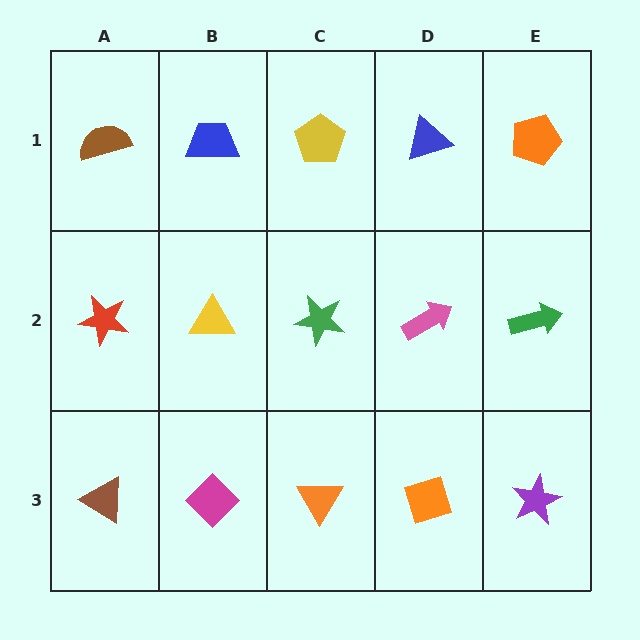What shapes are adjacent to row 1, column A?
A red star (row 2, column A), a blue trapezoid (row 1, column B).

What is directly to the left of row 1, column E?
A blue triangle.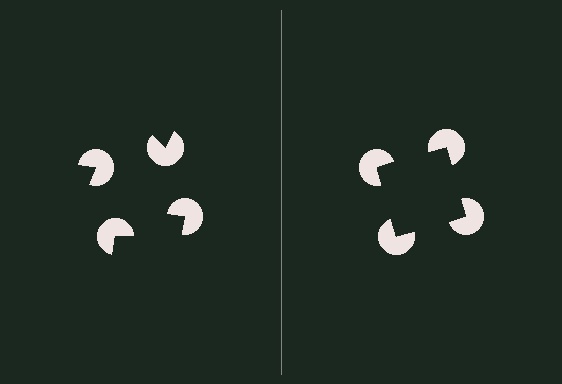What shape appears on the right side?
An illusory square.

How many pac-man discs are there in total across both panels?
8 — 4 on each side.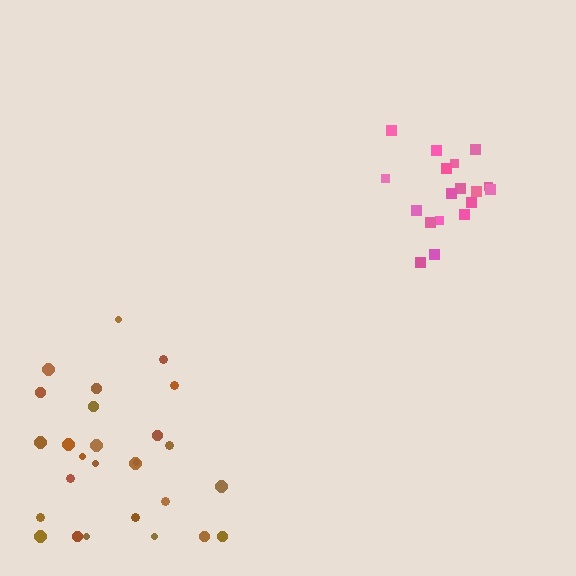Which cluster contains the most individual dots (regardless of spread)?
Brown (27).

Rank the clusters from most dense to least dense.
pink, brown.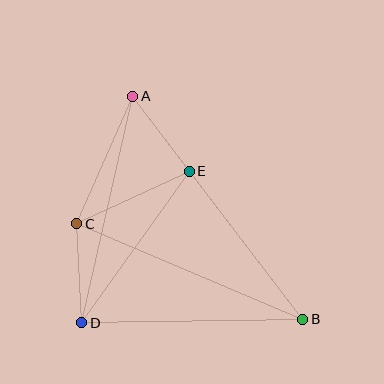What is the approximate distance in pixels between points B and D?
The distance between B and D is approximately 221 pixels.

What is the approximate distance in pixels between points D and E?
The distance between D and E is approximately 186 pixels.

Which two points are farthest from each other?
Points A and B are farthest from each other.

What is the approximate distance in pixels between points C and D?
The distance between C and D is approximately 99 pixels.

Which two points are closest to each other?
Points A and E are closest to each other.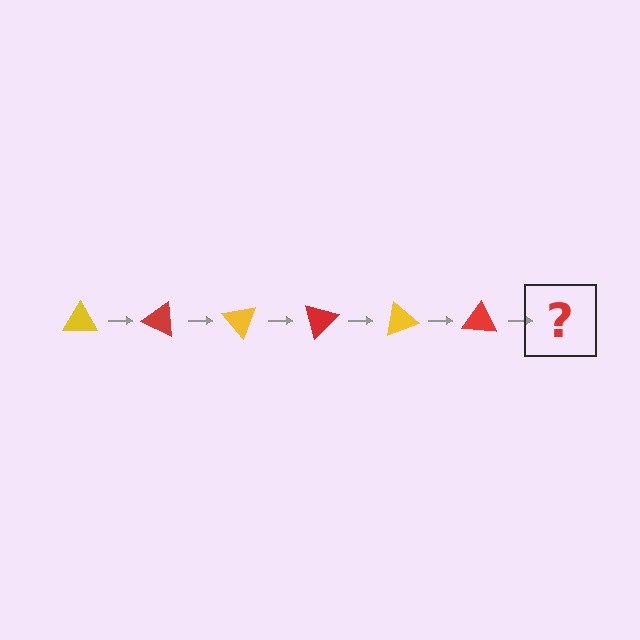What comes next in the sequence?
The next element should be a yellow triangle, rotated 150 degrees from the start.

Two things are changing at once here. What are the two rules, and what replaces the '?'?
The two rules are that it rotates 25 degrees each step and the color cycles through yellow and red. The '?' should be a yellow triangle, rotated 150 degrees from the start.